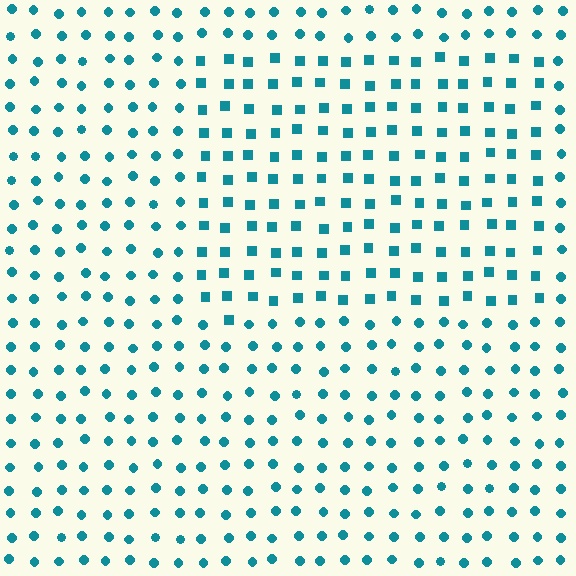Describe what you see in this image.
The image is filled with small teal elements arranged in a uniform grid. A rectangle-shaped region contains squares, while the surrounding area contains circles. The boundary is defined purely by the change in element shape.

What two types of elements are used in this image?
The image uses squares inside the rectangle region and circles outside it.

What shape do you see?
I see a rectangle.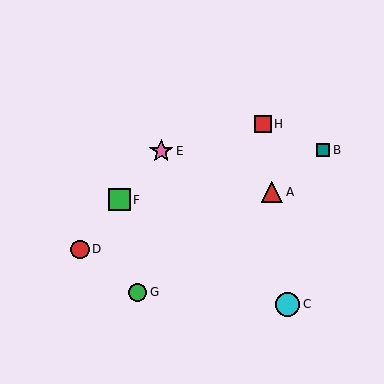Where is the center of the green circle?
The center of the green circle is at (138, 292).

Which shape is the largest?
The cyan circle (labeled C) is the largest.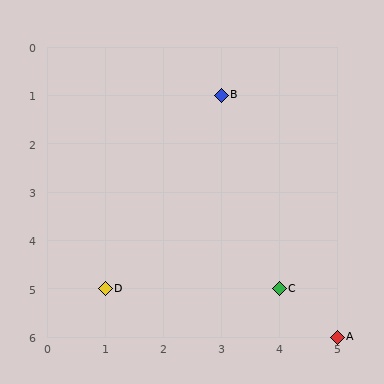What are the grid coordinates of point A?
Point A is at grid coordinates (5, 6).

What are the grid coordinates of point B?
Point B is at grid coordinates (3, 1).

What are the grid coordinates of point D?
Point D is at grid coordinates (1, 5).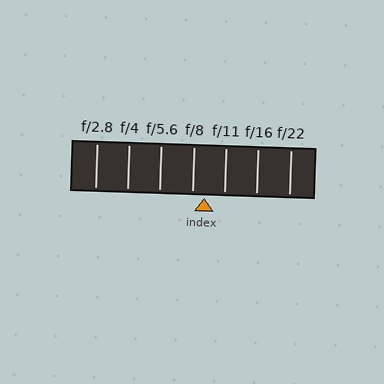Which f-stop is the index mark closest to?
The index mark is closest to f/8.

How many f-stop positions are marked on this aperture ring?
There are 7 f-stop positions marked.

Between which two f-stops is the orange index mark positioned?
The index mark is between f/8 and f/11.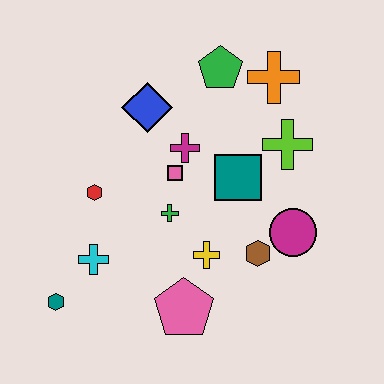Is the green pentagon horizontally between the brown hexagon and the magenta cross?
Yes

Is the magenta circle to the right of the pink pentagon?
Yes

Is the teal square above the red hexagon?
Yes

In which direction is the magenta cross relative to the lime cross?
The magenta cross is to the left of the lime cross.